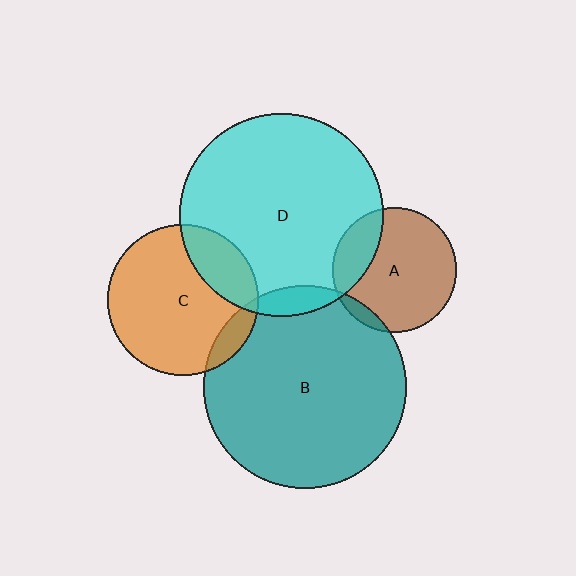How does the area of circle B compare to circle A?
Approximately 2.6 times.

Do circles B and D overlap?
Yes.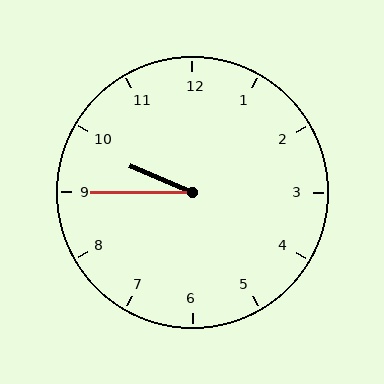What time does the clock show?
9:45.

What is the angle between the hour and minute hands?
Approximately 22 degrees.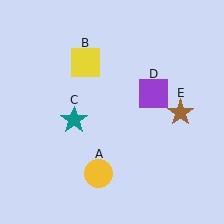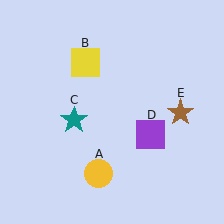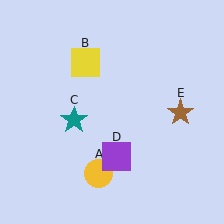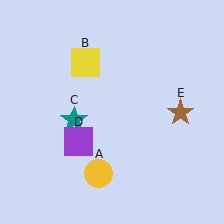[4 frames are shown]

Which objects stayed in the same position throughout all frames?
Yellow circle (object A) and yellow square (object B) and teal star (object C) and brown star (object E) remained stationary.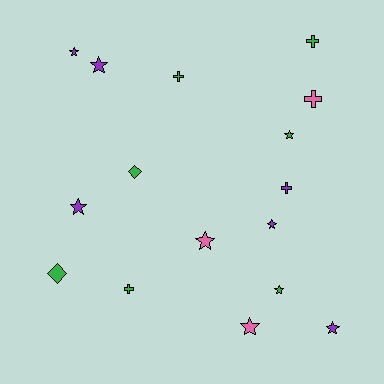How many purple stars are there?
There are 5 purple stars.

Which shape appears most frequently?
Star, with 9 objects.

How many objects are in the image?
There are 16 objects.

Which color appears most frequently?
Green, with 7 objects.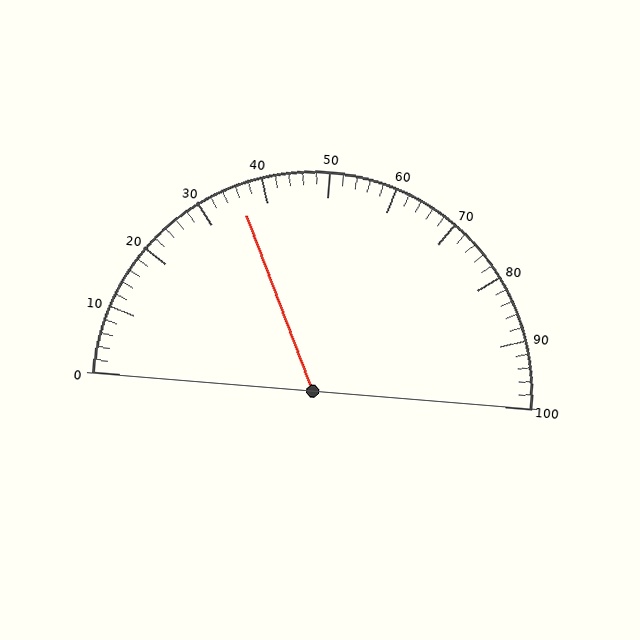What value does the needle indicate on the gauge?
The needle indicates approximately 36.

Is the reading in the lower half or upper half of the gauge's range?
The reading is in the lower half of the range (0 to 100).